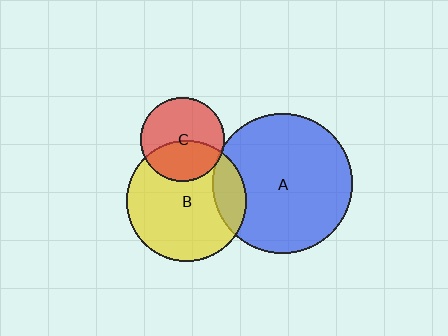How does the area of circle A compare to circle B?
Approximately 1.4 times.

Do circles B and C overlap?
Yes.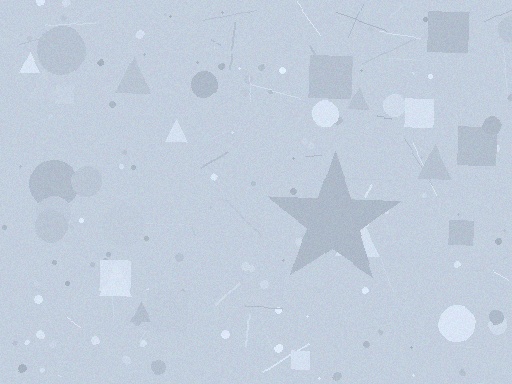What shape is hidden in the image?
A star is hidden in the image.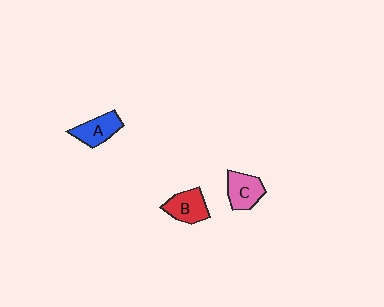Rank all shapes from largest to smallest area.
From largest to smallest: B (red), C (pink), A (blue).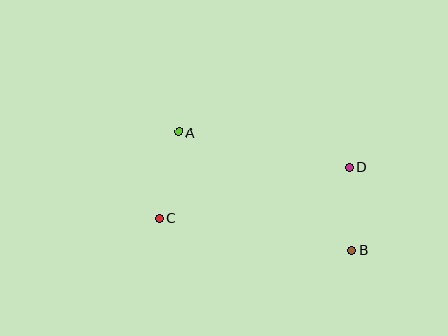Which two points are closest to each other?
Points B and D are closest to each other.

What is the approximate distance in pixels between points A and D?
The distance between A and D is approximately 174 pixels.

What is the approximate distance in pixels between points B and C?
The distance between B and C is approximately 195 pixels.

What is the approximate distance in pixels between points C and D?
The distance between C and D is approximately 197 pixels.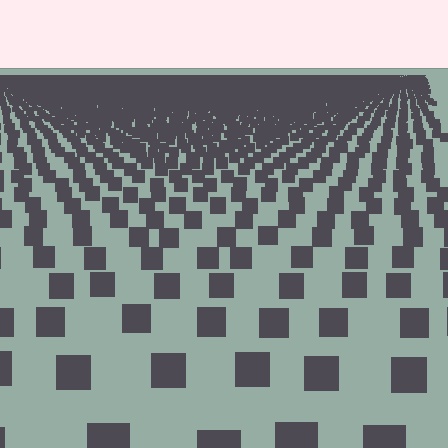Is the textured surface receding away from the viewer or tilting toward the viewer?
The surface is receding away from the viewer. Texture elements get smaller and denser toward the top.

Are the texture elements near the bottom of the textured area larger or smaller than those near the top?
Larger. Near the bottom, elements are closer to the viewer and appear at a bigger on-screen size.